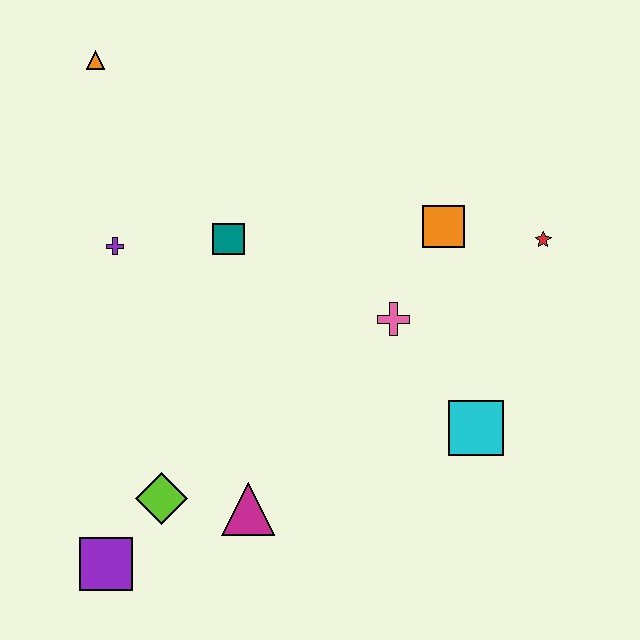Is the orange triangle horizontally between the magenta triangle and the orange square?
No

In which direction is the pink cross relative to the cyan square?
The pink cross is above the cyan square.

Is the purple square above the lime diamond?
No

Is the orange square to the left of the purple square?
No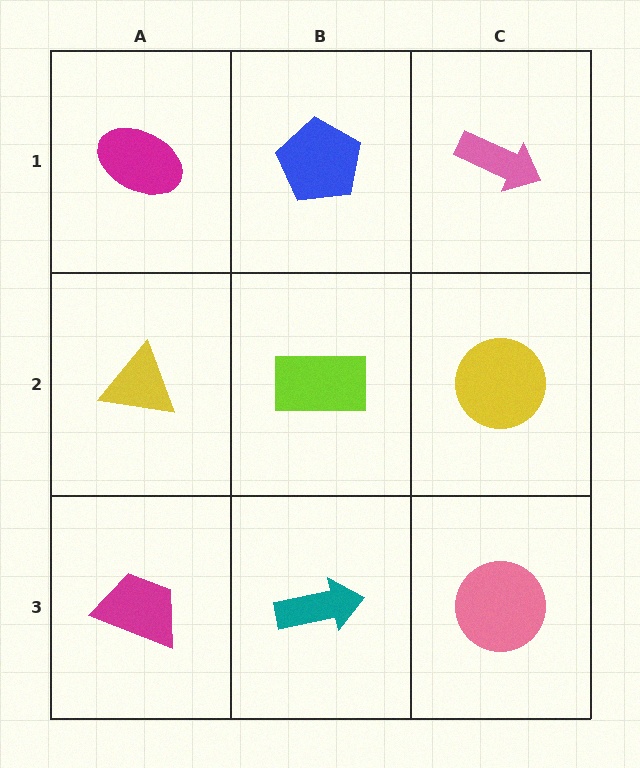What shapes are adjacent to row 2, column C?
A pink arrow (row 1, column C), a pink circle (row 3, column C), a lime rectangle (row 2, column B).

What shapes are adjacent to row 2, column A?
A magenta ellipse (row 1, column A), a magenta trapezoid (row 3, column A), a lime rectangle (row 2, column B).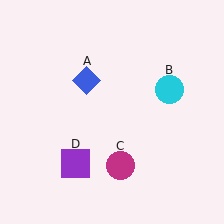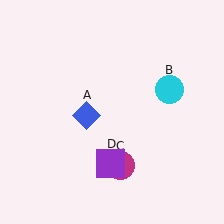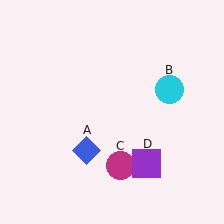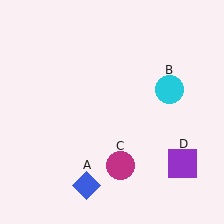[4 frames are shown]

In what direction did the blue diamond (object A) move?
The blue diamond (object A) moved down.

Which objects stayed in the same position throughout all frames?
Cyan circle (object B) and magenta circle (object C) remained stationary.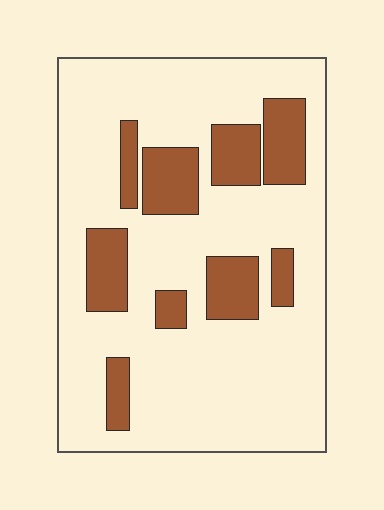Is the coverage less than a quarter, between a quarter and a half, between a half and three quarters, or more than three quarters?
Less than a quarter.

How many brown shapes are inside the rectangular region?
9.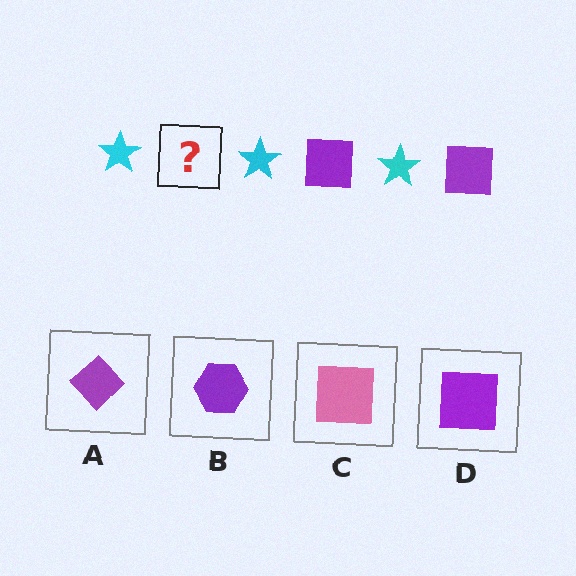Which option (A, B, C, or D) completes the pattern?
D.